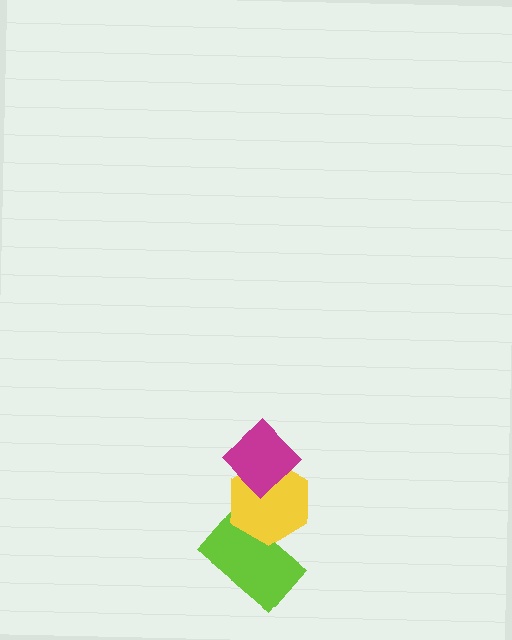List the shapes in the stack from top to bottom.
From top to bottom: the magenta diamond, the yellow hexagon, the lime rectangle.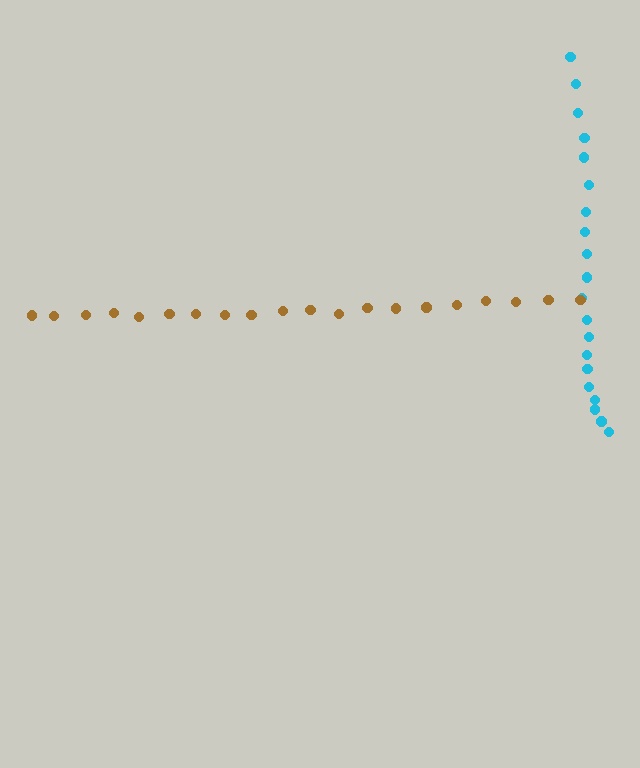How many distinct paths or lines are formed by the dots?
There are 2 distinct paths.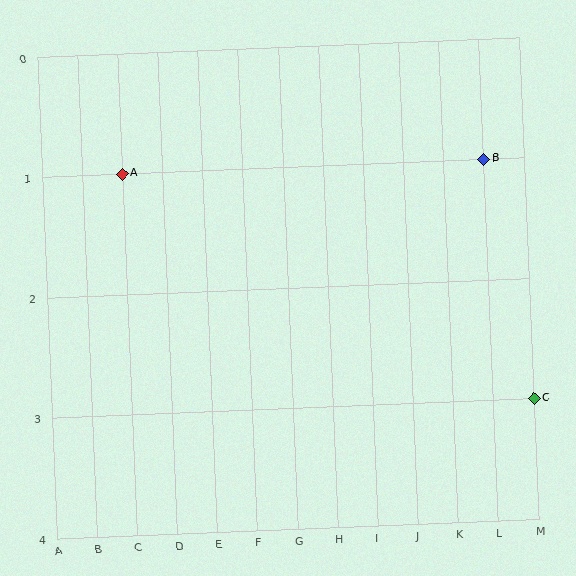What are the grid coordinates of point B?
Point B is at grid coordinates (L, 1).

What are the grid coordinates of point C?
Point C is at grid coordinates (M, 3).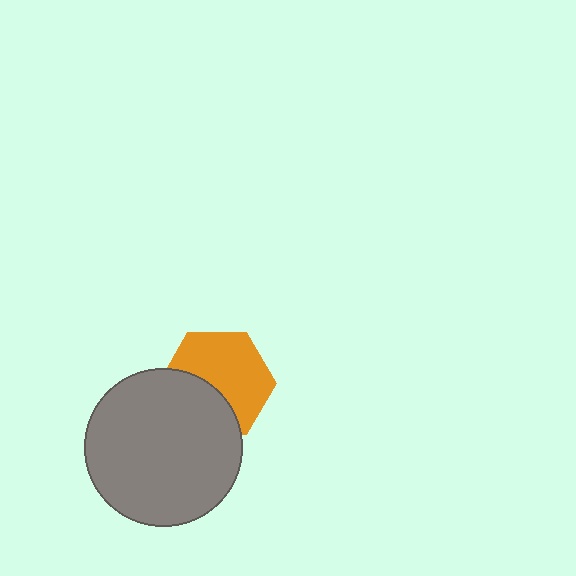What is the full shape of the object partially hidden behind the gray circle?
The partially hidden object is an orange hexagon.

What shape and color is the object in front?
The object in front is a gray circle.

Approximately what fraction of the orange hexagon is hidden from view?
Roughly 38% of the orange hexagon is hidden behind the gray circle.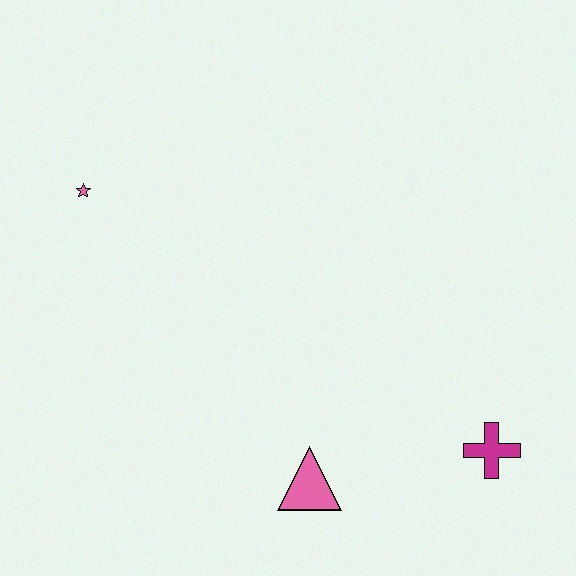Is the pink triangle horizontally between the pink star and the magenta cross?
Yes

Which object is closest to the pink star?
The pink triangle is closest to the pink star.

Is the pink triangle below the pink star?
Yes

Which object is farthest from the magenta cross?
The pink star is farthest from the magenta cross.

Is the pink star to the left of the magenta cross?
Yes